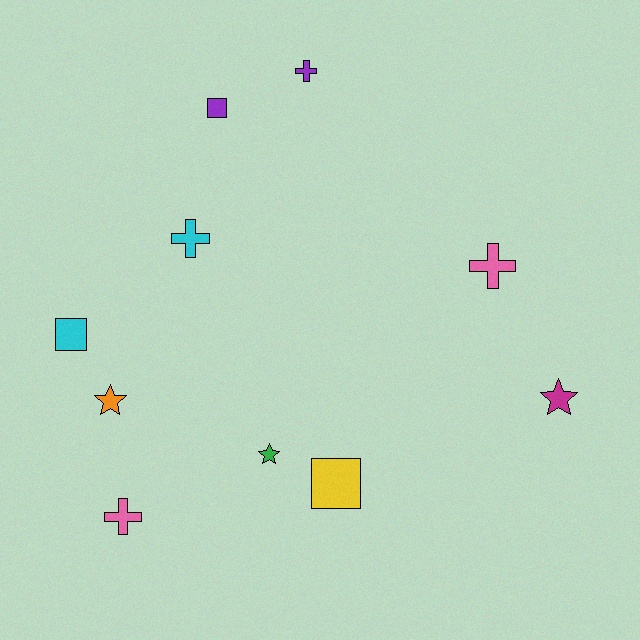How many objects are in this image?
There are 10 objects.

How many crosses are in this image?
There are 4 crosses.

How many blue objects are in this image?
There are no blue objects.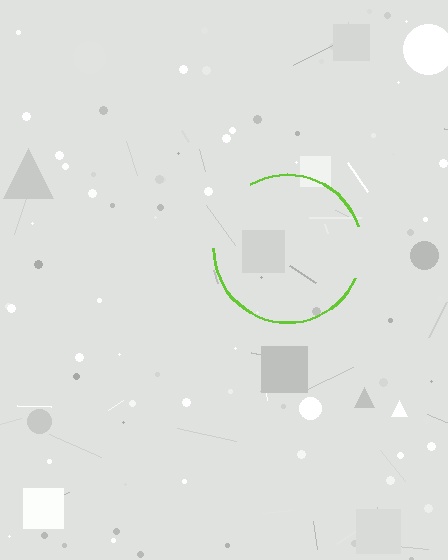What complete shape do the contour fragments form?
The contour fragments form a circle.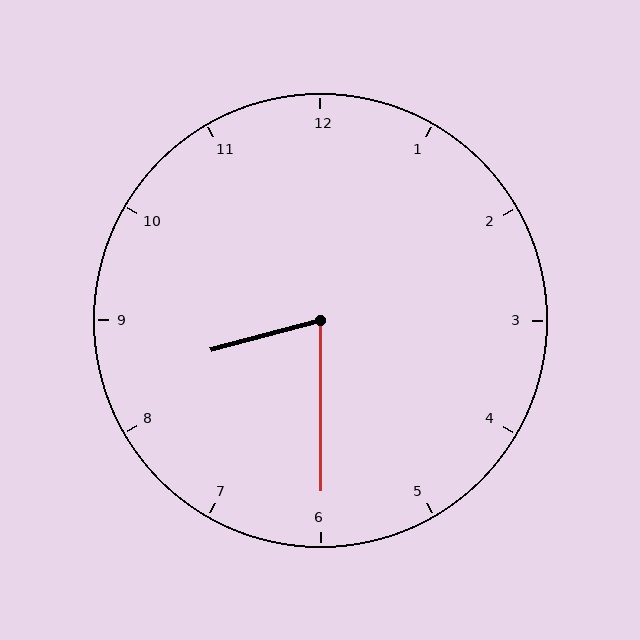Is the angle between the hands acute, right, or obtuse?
It is acute.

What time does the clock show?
8:30.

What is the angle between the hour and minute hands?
Approximately 75 degrees.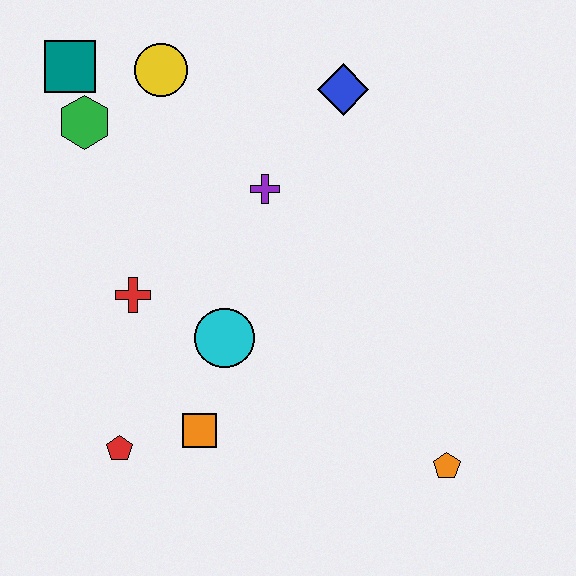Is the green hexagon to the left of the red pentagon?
Yes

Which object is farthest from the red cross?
The orange pentagon is farthest from the red cross.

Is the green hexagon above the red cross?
Yes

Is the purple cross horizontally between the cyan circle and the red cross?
No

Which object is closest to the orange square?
The red pentagon is closest to the orange square.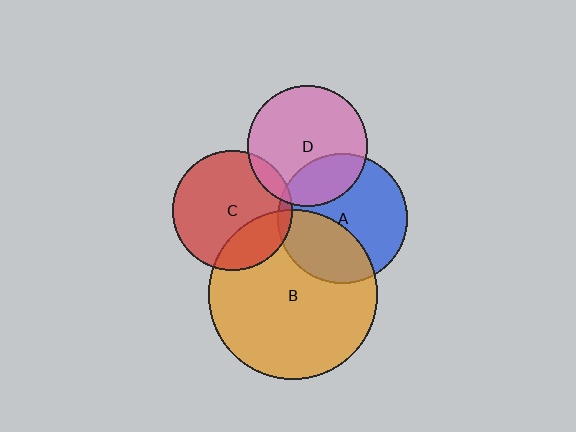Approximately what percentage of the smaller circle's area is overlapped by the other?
Approximately 5%.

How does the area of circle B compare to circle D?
Approximately 2.0 times.